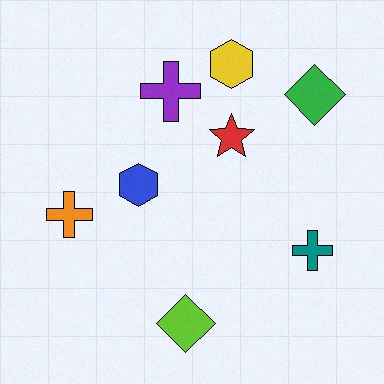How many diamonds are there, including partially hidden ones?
There are 2 diamonds.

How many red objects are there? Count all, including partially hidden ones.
There is 1 red object.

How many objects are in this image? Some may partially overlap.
There are 8 objects.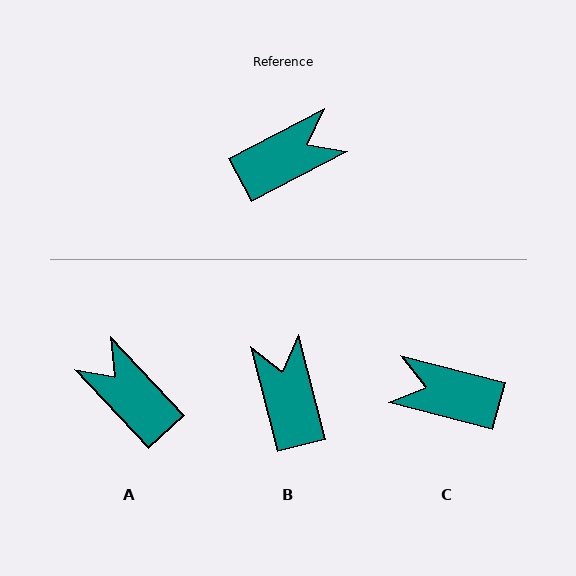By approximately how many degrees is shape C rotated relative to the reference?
Approximately 138 degrees counter-clockwise.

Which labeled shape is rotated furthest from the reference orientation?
C, about 138 degrees away.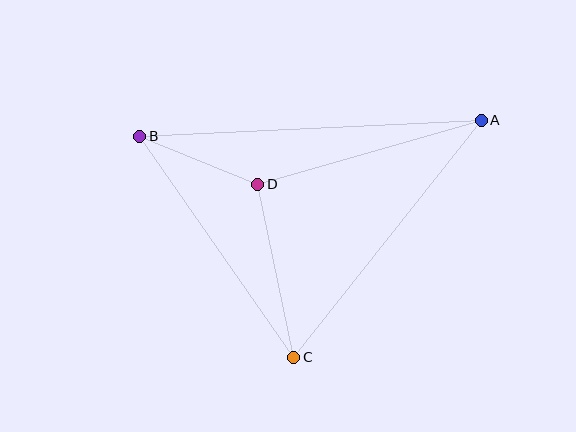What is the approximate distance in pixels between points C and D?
The distance between C and D is approximately 177 pixels.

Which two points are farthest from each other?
Points A and B are farthest from each other.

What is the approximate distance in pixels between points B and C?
The distance between B and C is approximately 269 pixels.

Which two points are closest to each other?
Points B and D are closest to each other.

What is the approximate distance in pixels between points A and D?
The distance between A and D is approximately 233 pixels.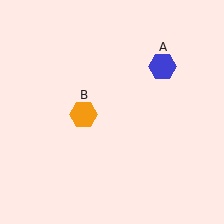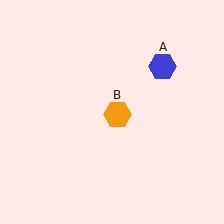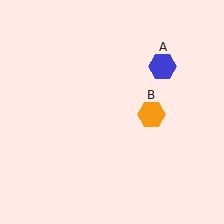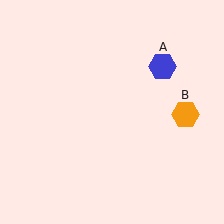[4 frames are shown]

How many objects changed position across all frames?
1 object changed position: orange hexagon (object B).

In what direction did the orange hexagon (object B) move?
The orange hexagon (object B) moved right.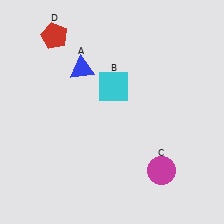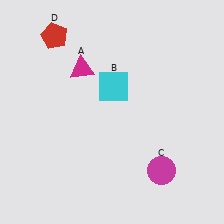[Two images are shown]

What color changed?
The triangle (A) changed from blue in Image 1 to magenta in Image 2.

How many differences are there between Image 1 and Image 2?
There is 1 difference between the two images.